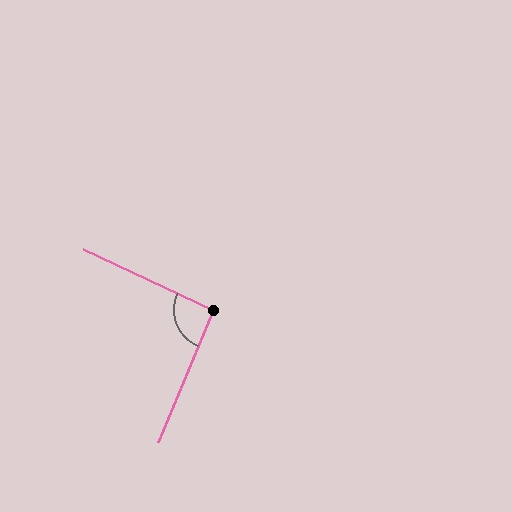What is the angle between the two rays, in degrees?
Approximately 92 degrees.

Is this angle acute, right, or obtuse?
It is approximately a right angle.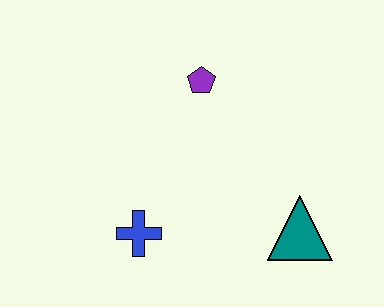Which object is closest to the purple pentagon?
The blue cross is closest to the purple pentagon.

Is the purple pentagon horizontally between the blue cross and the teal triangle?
Yes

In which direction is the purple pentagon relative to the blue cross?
The purple pentagon is above the blue cross.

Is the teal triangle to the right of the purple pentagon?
Yes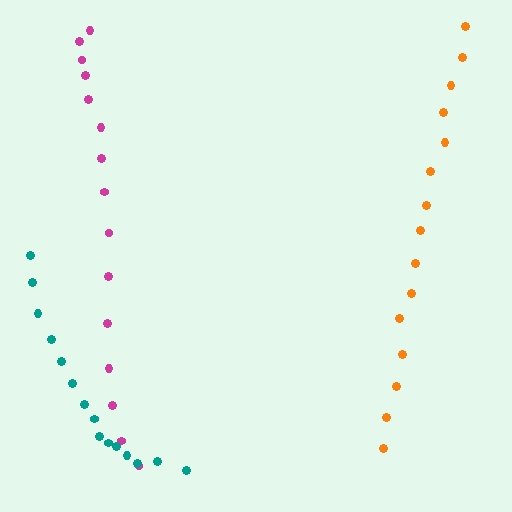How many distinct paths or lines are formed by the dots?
There are 3 distinct paths.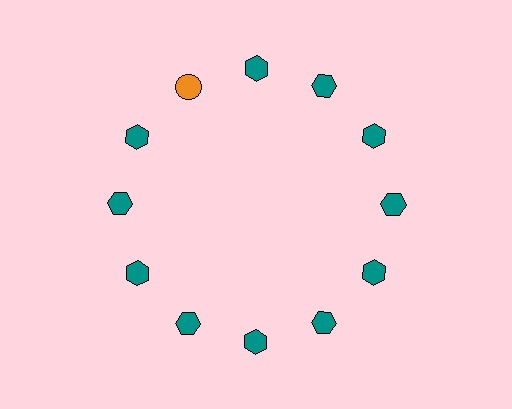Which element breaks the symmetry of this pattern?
The orange circle at roughly the 11 o'clock position breaks the symmetry. All other shapes are teal hexagons.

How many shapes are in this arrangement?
There are 12 shapes arranged in a ring pattern.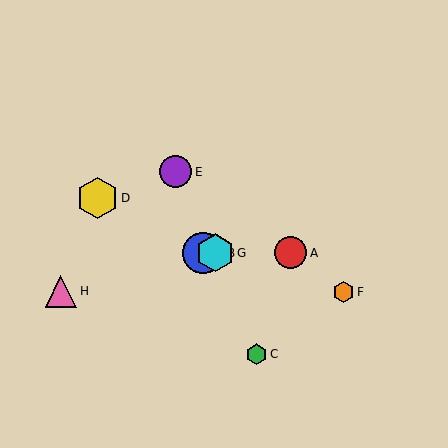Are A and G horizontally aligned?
Yes, both are at y≈253.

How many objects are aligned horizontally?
3 objects (A, B, G) are aligned horizontally.